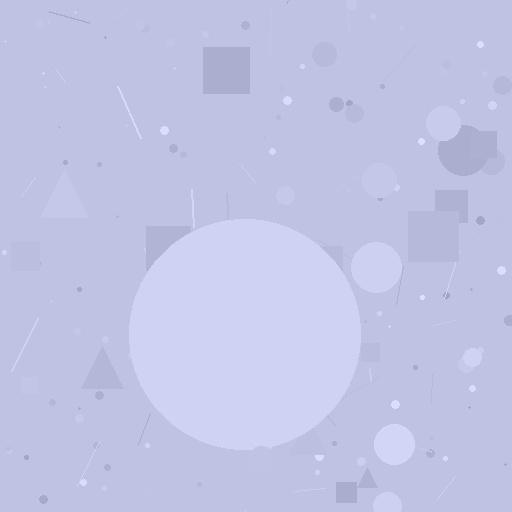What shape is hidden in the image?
A circle is hidden in the image.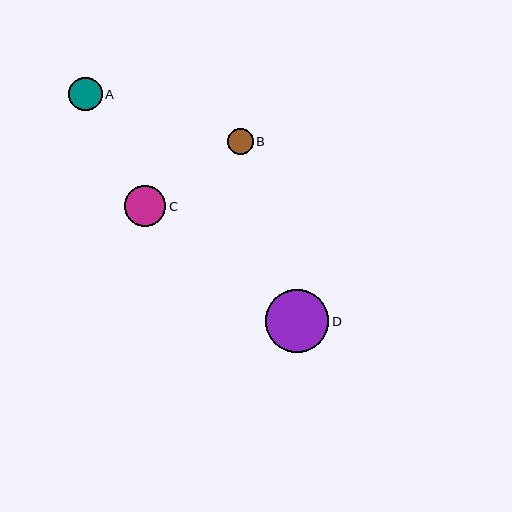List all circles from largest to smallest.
From largest to smallest: D, C, A, B.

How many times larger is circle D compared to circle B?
Circle D is approximately 2.5 times the size of circle B.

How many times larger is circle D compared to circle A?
Circle D is approximately 1.9 times the size of circle A.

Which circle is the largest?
Circle D is the largest with a size of approximately 63 pixels.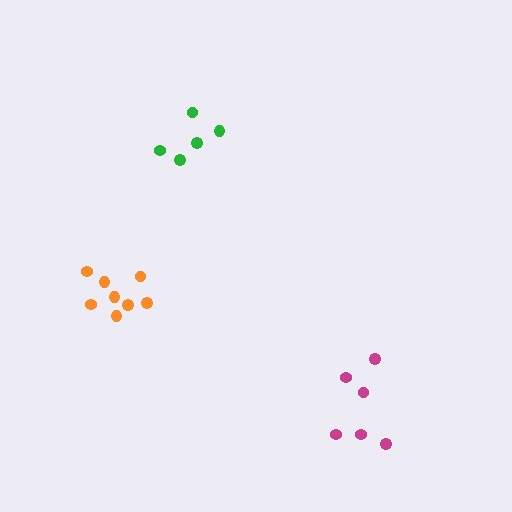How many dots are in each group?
Group 1: 6 dots, Group 2: 5 dots, Group 3: 8 dots (19 total).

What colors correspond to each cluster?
The clusters are colored: magenta, green, orange.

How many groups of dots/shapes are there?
There are 3 groups.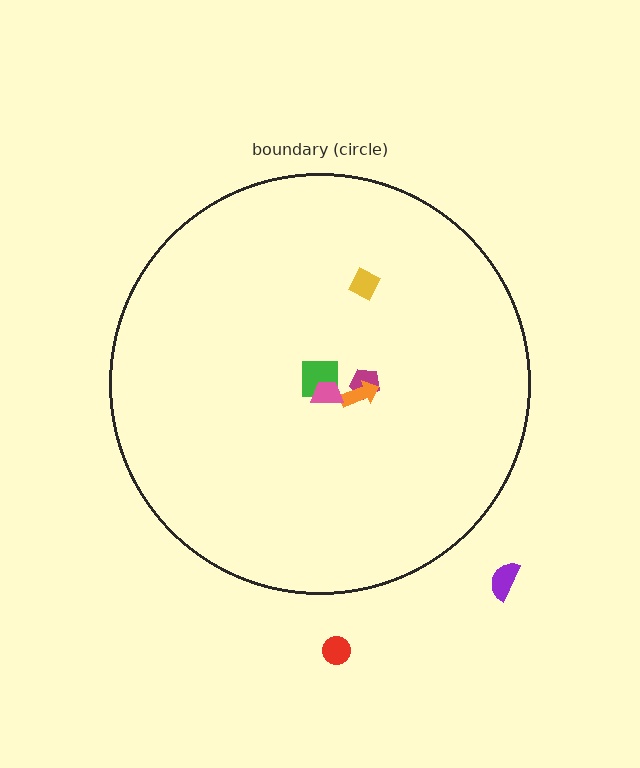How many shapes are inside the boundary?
5 inside, 2 outside.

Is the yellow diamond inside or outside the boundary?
Inside.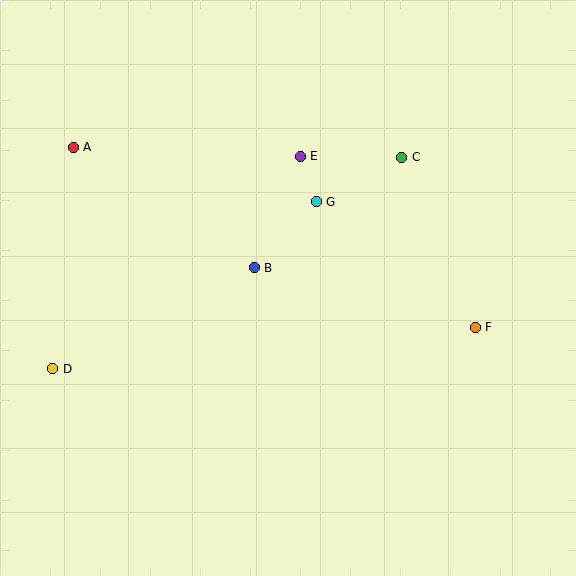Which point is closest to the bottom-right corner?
Point F is closest to the bottom-right corner.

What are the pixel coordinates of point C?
Point C is at (402, 157).